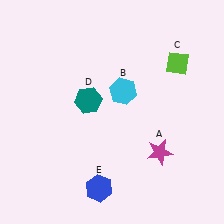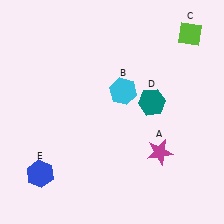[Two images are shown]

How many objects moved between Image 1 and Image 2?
3 objects moved between the two images.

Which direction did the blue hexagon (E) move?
The blue hexagon (E) moved left.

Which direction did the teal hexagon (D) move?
The teal hexagon (D) moved right.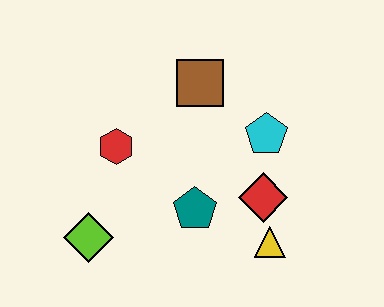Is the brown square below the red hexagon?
No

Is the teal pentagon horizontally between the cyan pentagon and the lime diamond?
Yes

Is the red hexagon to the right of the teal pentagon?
No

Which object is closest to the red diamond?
The yellow triangle is closest to the red diamond.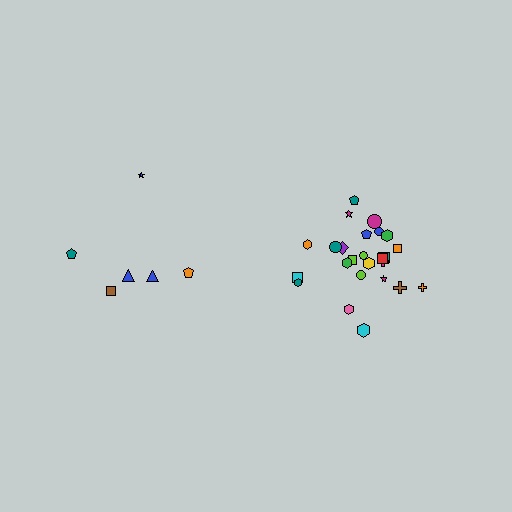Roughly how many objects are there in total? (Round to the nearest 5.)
Roughly 30 objects in total.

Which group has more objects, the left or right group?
The right group.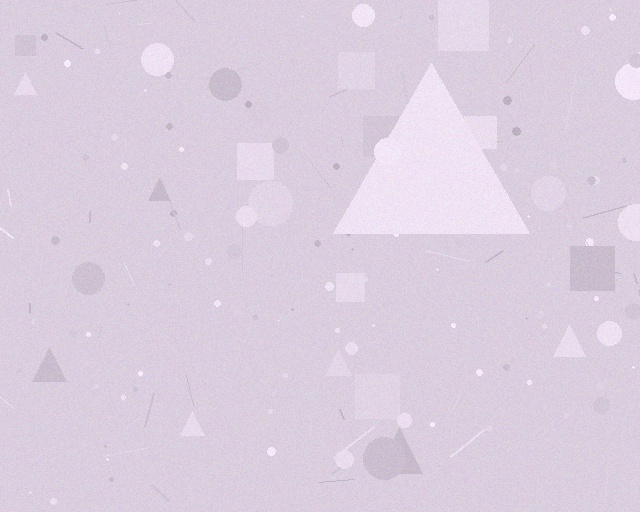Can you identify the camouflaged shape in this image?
The camouflaged shape is a triangle.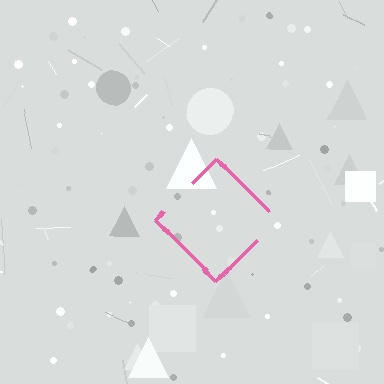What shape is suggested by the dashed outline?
The dashed outline suggests a diamond.